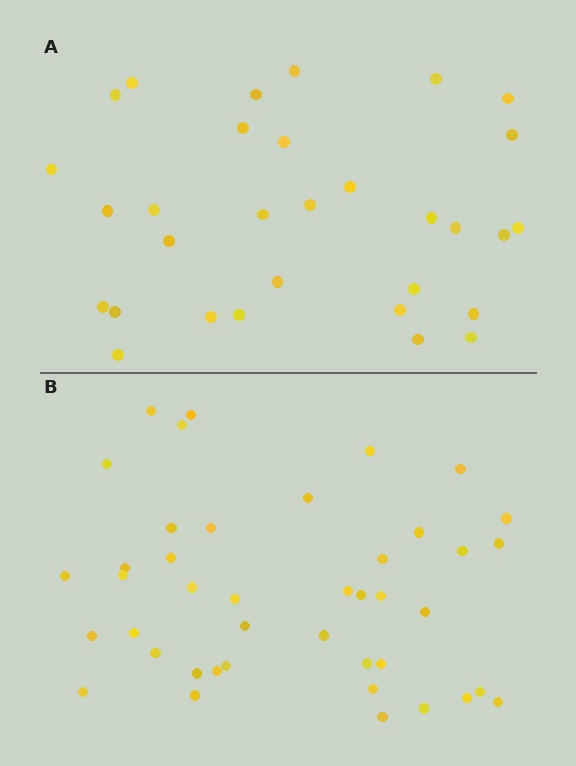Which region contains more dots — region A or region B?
Region B (the bottom region) has more dots.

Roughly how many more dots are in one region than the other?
Region B has roughly 12 or so more dots than region A.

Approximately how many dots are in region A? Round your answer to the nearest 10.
About 30 dots. (The exact count is 31, which rounds to 30.)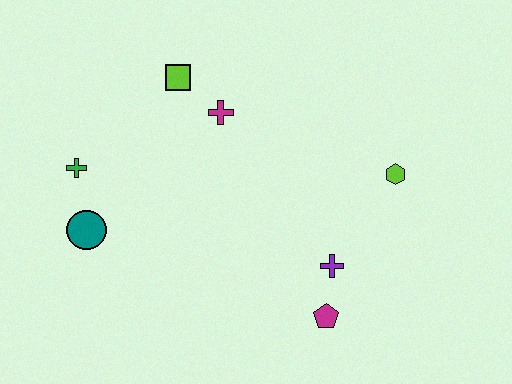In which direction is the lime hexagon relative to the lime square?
The lime hexagon is to the right of the lime square.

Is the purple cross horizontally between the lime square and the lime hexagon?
Yes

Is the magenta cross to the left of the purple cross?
Yes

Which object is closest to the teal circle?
The green cross is closest to the teal circle.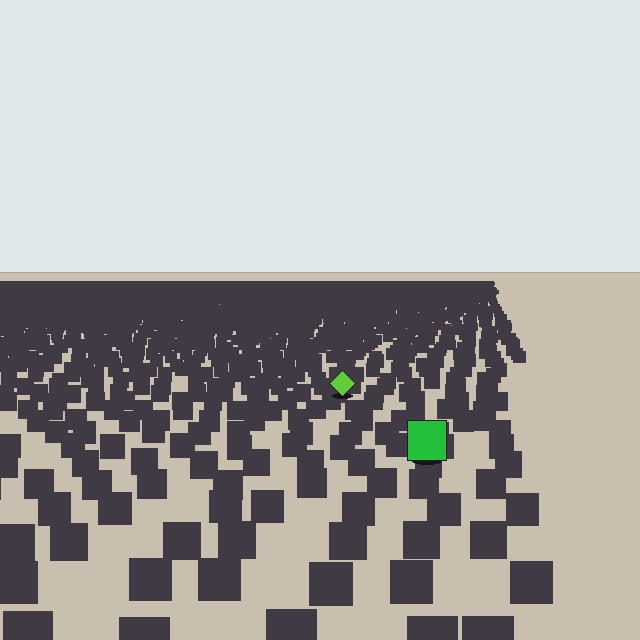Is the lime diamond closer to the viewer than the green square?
No. The green square is closer — you can tell from the texture gradient: the ground texture is coarser near it.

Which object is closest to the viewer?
The green square is closest. The texture marks near it are larger and more spread out.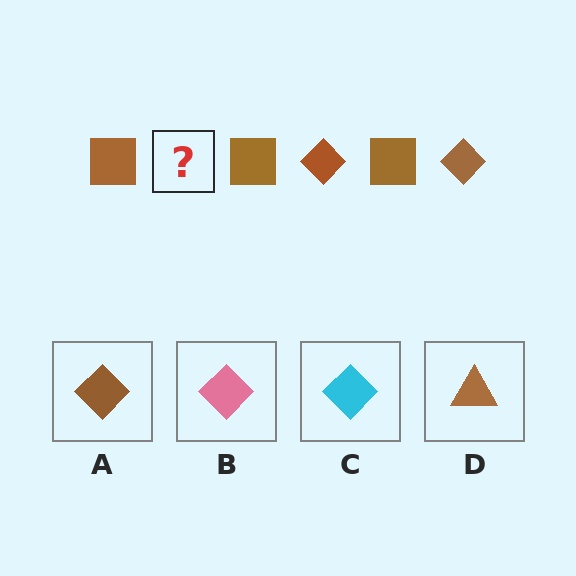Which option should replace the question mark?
Option A.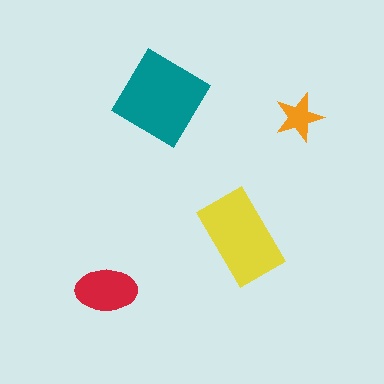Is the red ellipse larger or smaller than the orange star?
Larger.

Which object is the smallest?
The orange star.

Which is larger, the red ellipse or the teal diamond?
The teal diamond.